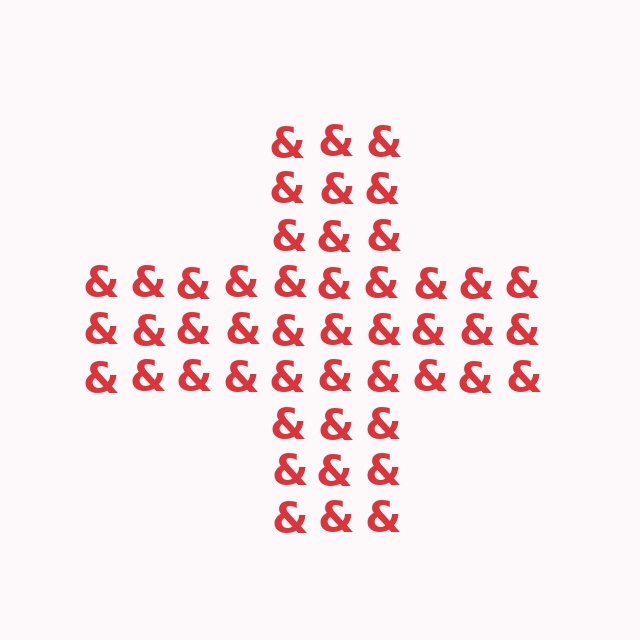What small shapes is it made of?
It is made of small ampersands.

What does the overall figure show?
The overall figure shows a cross.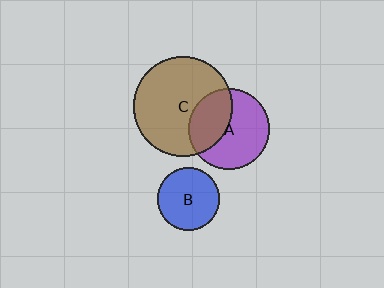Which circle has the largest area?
Circle C (brown).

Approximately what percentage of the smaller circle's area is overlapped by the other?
Approximately 40%.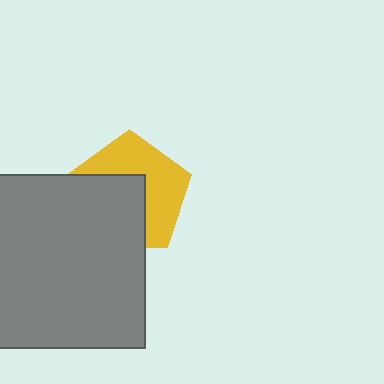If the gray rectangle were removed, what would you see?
You would see the complete yellow pentagon.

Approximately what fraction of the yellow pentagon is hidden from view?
Roughly 48% of the yellow pentagon is hidden behind the gray rectangle.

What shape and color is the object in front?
The object in front is a gray rectangle.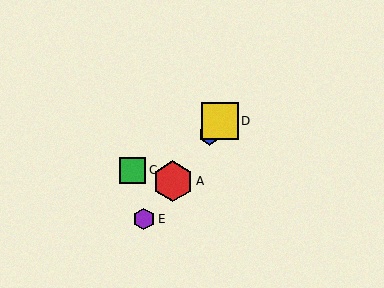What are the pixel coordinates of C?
Object C is at (132, 170).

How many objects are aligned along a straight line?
4 objects (A, B, D, E) are aligned along a straight line.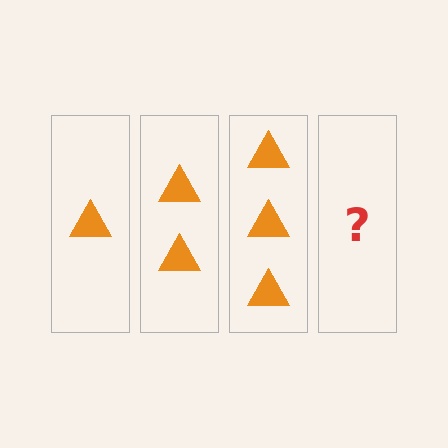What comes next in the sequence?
The next element should be 4 triangles.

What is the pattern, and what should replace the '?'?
The pattern is that each step adds one more triangle. The '?' should be 4 triangles.